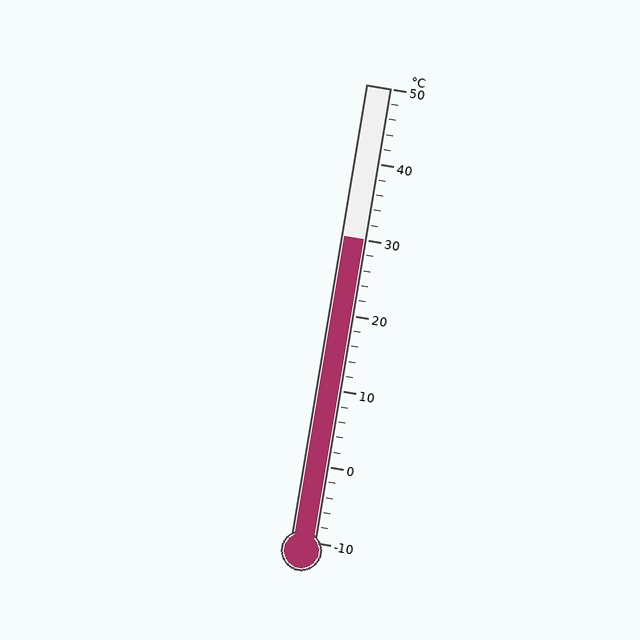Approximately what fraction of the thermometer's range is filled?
The thermometer is filled to approximately 65% of its range.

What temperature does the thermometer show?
The thermometer shows approximately 30°C.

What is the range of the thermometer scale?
The thermometer scale ranges from -10°C to 50°C.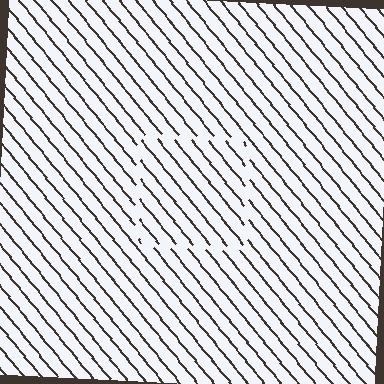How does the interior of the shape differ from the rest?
The interior of the shape contains the same grating, shifted by half a period — the contour is defined by the phase discontinuity where line-ends from the inner and outer gratings abut.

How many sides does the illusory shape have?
4 sides — the line-ends trace a square.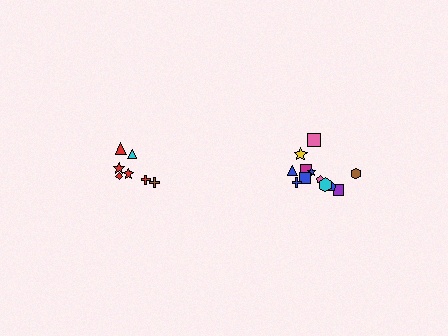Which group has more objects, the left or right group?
The right group.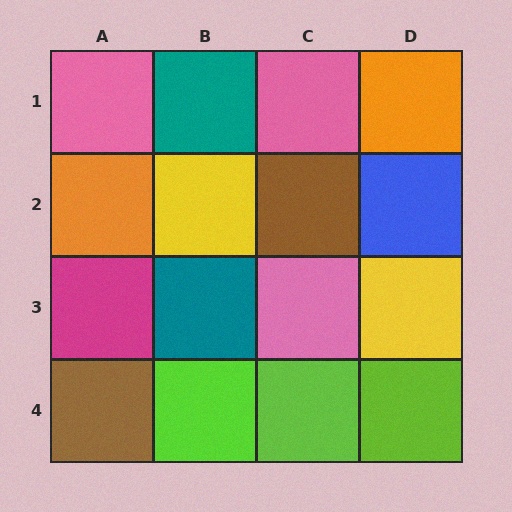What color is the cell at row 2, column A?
Orange.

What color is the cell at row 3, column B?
Teal.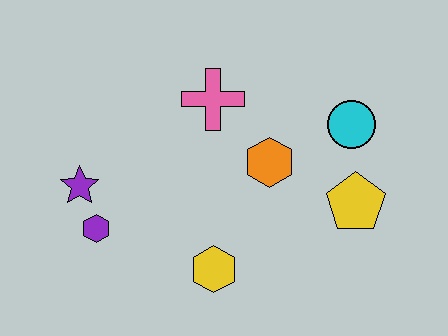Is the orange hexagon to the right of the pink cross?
Yes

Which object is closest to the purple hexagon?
The purple star is closest to the purple hexagon.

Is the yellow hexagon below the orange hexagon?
Yes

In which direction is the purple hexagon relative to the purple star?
The purple hexagon is below the purple star.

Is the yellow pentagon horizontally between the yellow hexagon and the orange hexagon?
No